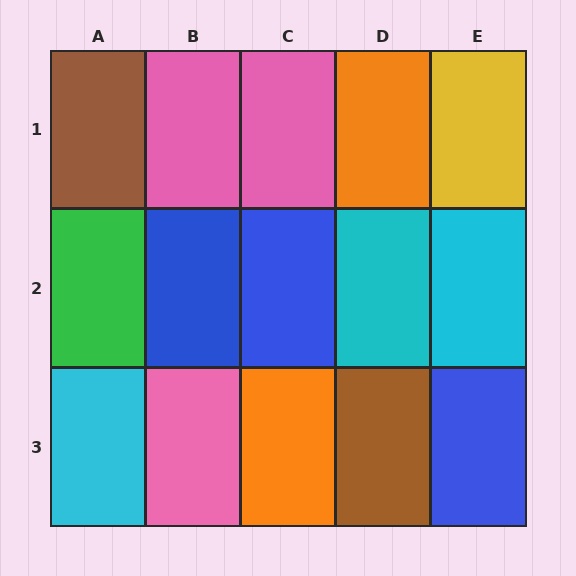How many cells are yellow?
1 cell is yellow.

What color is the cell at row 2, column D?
Cyan.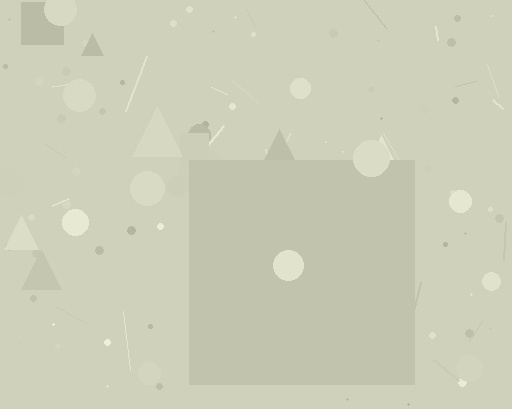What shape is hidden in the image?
A square is hidden in the image.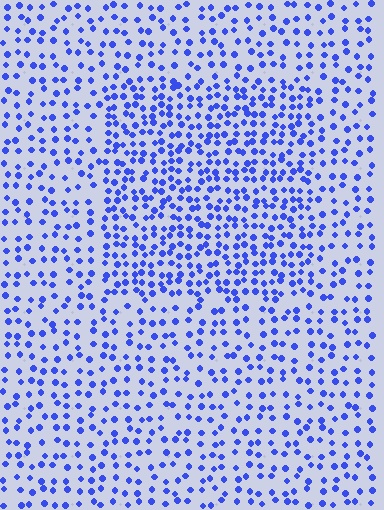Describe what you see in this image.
The image contains small blue elements arranged at two different densities. A rectangle-shaped region is visible where the elements are more densely packed than the surrounding area.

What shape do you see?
I see a rectangle.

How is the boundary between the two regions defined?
The boundary is defined by a change in element density (approximately 1.7x ratio). All elements are the same color, size, and shape.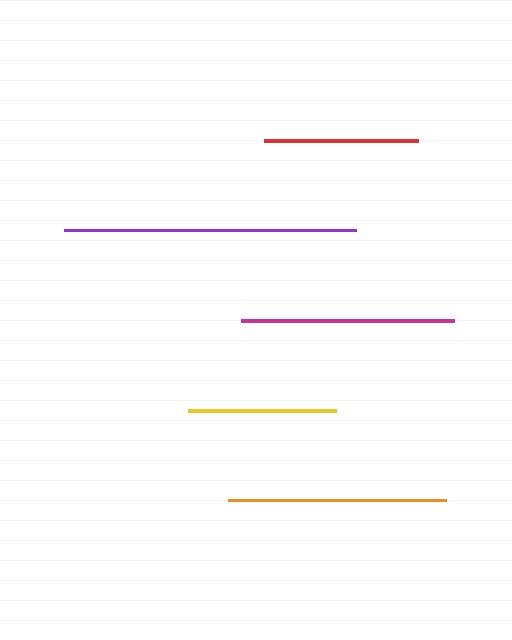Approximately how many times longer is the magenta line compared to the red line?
The magenta line is approximately 1.4 times the length of the red line.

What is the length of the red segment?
The red segment is approximately 154 pixels long.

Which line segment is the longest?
The purple line is the longest at approximately 292 pixels.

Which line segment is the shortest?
The yellow line is the shortest at approximately 148 pixels.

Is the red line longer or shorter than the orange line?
The orange line is longer than the red line.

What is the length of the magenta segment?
The magenta segment is approximately 213 pixels long.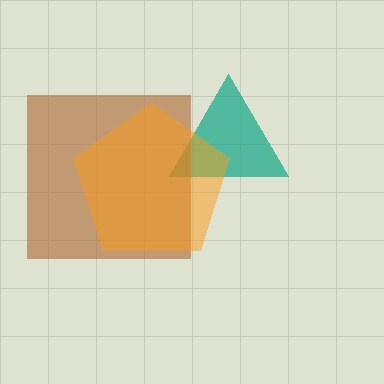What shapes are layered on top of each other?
The layered shapes are: a teal triangle, a brown square, an orange pentagon.